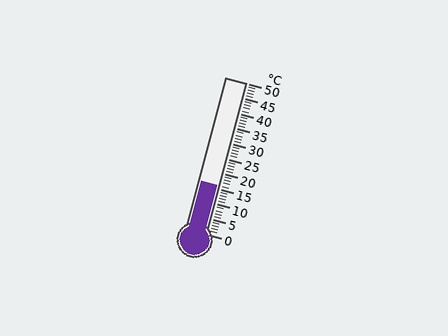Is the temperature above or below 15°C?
The temperature is above 15°C.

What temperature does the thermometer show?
The thermometer shows approximately 16°C.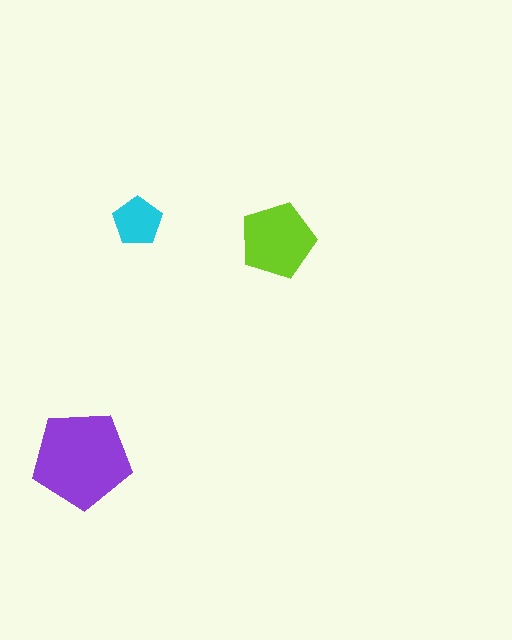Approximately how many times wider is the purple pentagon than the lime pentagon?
About 1.5 times wider.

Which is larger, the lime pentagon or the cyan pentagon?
The lime one.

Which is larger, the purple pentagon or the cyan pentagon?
The purple one.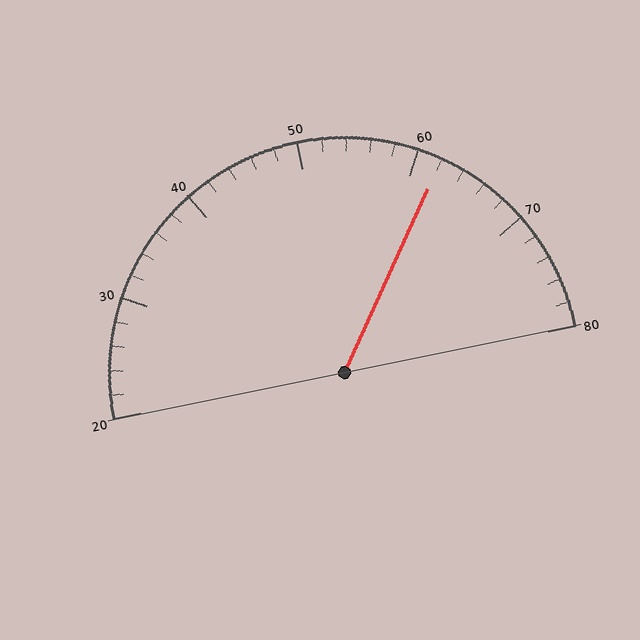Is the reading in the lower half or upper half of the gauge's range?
The reading is in the upper half of the range (20 to 80).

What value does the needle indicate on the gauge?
The needle indicates approximately 62.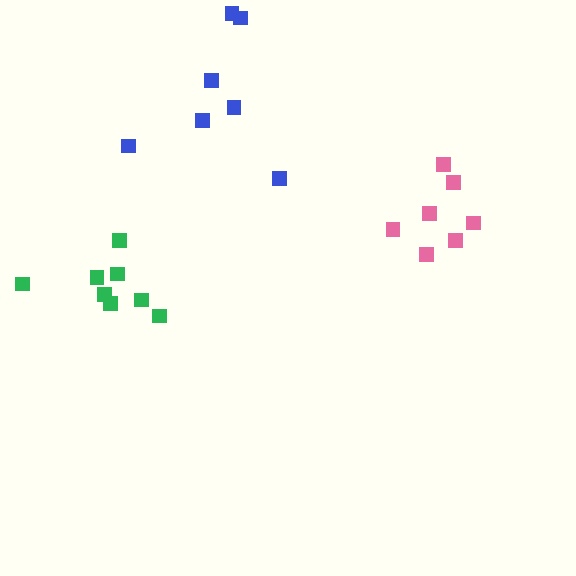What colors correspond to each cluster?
The clusters are colored: green, pink, blue.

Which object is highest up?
The blue cluster is topmost.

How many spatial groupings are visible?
There are 3 spatial groupings.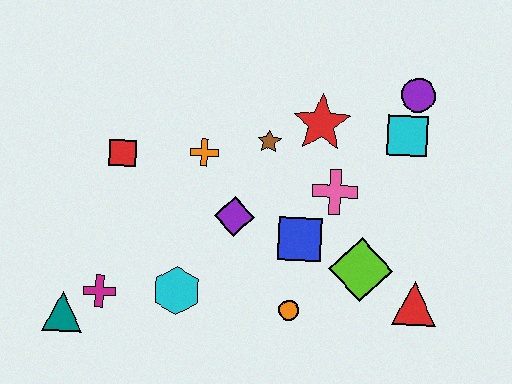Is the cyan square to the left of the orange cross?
No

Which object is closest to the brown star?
The red star is closest to the brown star.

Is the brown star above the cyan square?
No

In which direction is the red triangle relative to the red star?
The red triangle is below the red star.